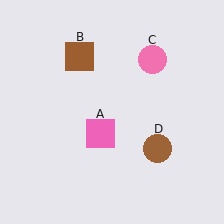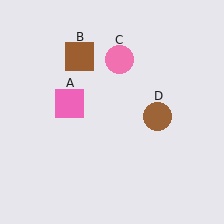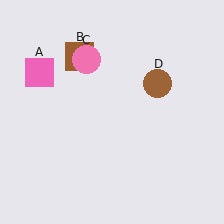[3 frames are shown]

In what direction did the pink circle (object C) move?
The pink circle (object C) moved left.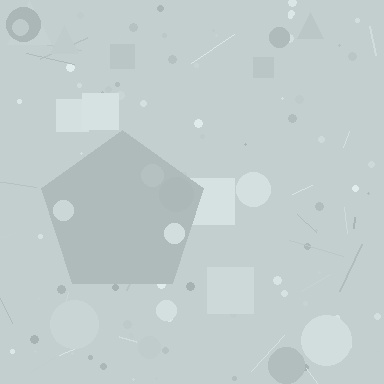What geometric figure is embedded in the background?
A pentagon is embedded in the background.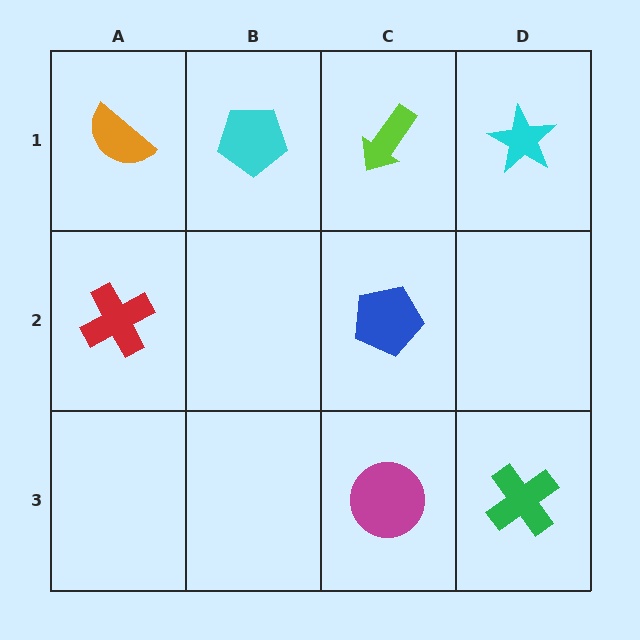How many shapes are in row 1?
4 shapes.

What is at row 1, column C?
A lime arrow.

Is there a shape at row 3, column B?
No, that cell is empty.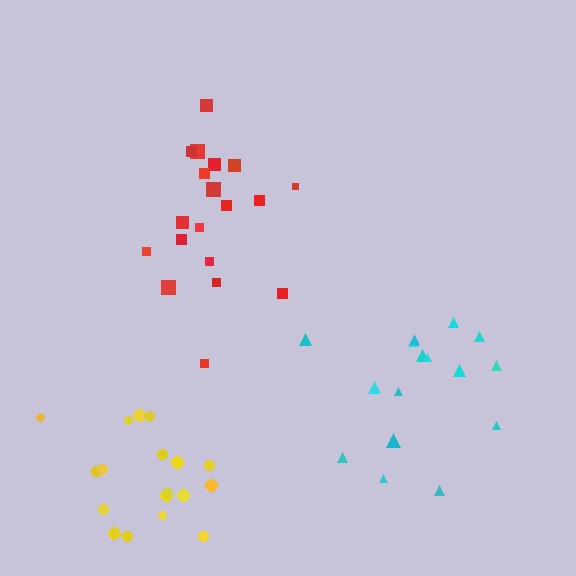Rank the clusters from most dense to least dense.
cyan, yellow, red.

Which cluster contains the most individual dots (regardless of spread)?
Red (19).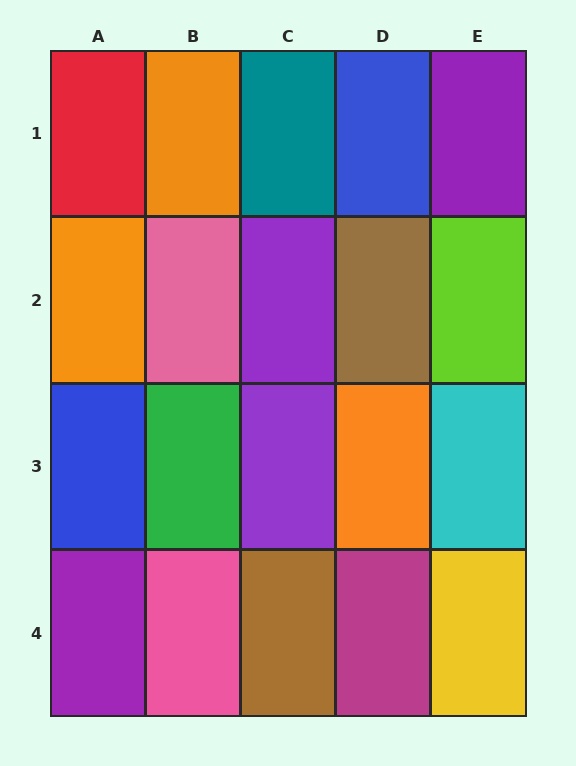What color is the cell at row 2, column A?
Orange.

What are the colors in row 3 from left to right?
Blue, green, purple, orange, cyan.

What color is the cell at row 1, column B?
Orange.